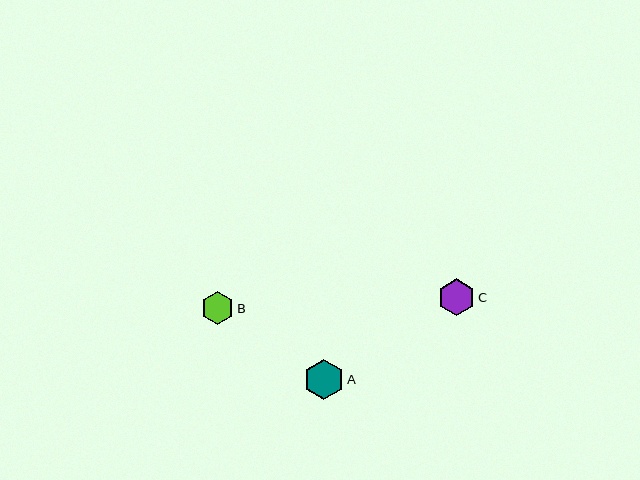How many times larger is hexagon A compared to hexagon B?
Hexagon A is approximately 1.2 times the size of hexagon B.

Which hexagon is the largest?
Hexagon A is the largest with a size of approximately 40 pixels.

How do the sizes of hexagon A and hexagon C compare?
Hexagon A and hexagon C are approximately the same size.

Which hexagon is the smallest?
Hexagon B is the smallest with a size of approximately 32 pixels.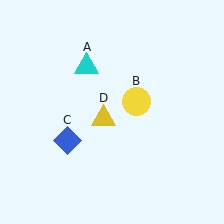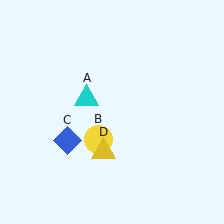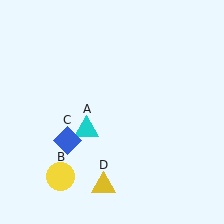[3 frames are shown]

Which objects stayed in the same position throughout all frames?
Blue diamond (object C) remained stationary.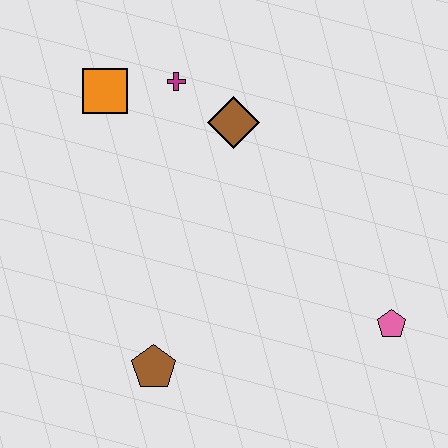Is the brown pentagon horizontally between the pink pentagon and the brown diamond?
No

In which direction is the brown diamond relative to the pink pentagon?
The brown diamond is above the pink pentagon.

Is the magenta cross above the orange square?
Yes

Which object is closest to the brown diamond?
The magenta cross is closest to the brown diamond.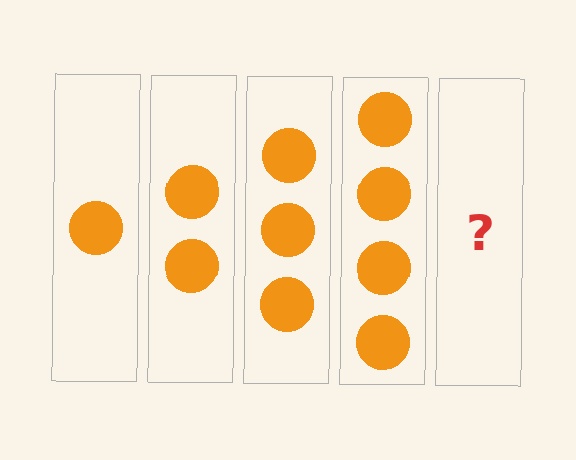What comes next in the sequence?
The next element should be 5 circles.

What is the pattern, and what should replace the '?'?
The pattern is that each step adds one more circle. The '?' should be 5 circles.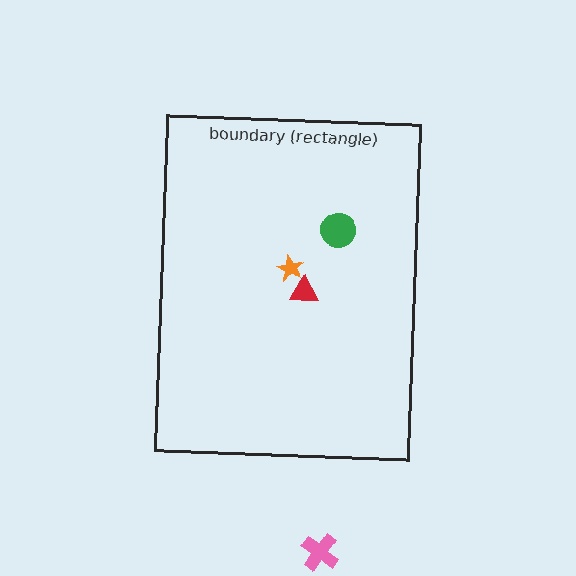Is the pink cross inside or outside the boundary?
Outside.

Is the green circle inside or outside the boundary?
Inside.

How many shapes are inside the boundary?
3 inside, 1 outside.